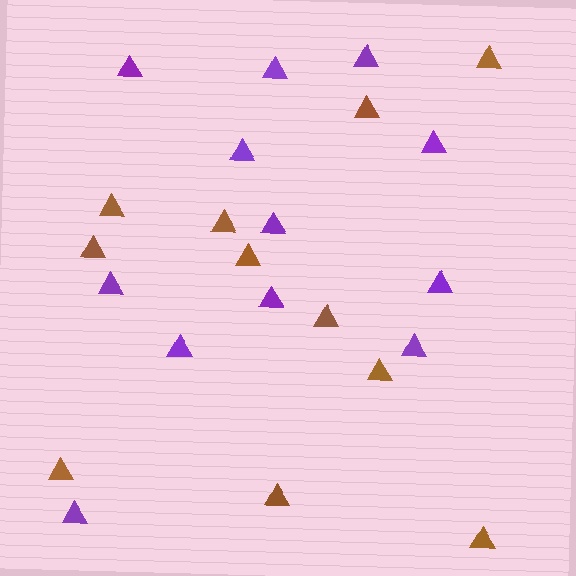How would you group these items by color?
There are 2 groups: one group of brown triangles (11) and one group of purple triangles (12).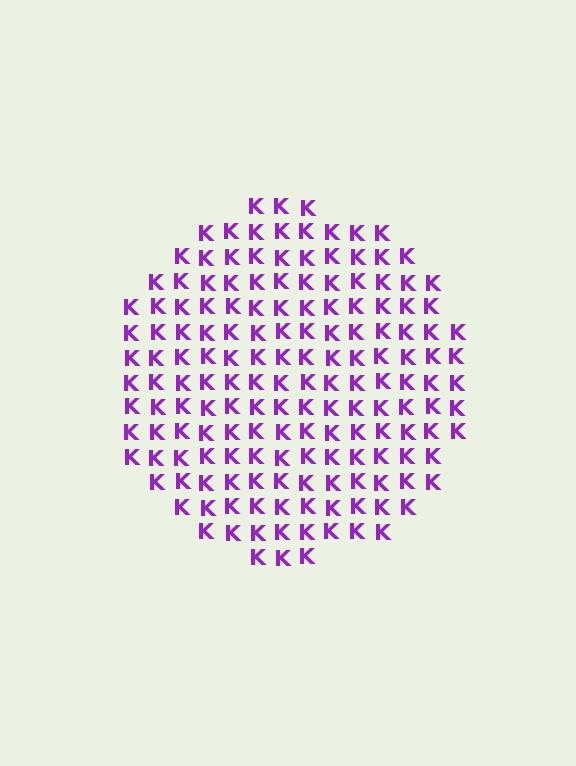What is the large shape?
The large shape is a circle.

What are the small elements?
The small elements are letter K's.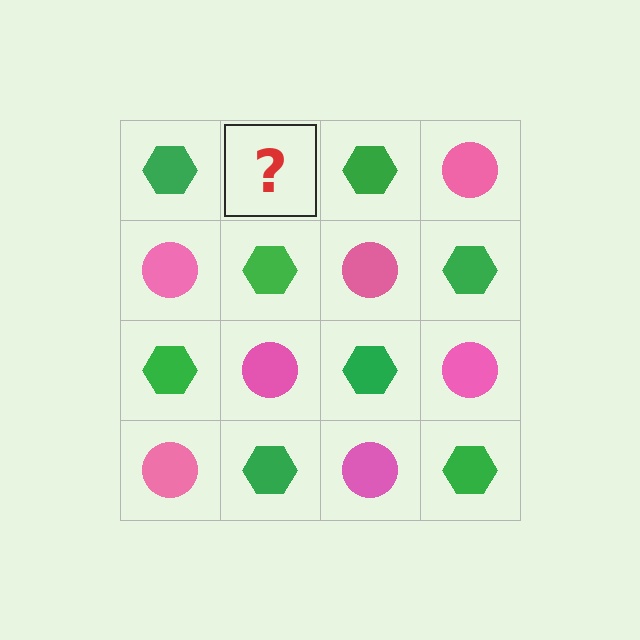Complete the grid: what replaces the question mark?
The question mark should be replaced with a pink circle.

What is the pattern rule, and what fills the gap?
The rule is that it alternates green hexagon and pink circle in a checkerboard pattern. The gap should be filled with a pink circle.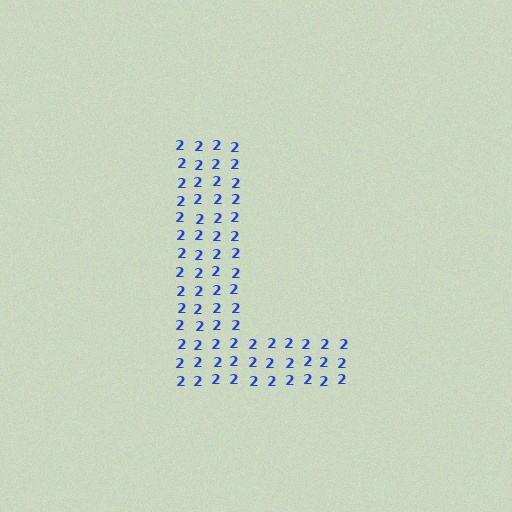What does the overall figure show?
The overall figure shows the letter L.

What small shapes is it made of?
It is made of small digit 2's.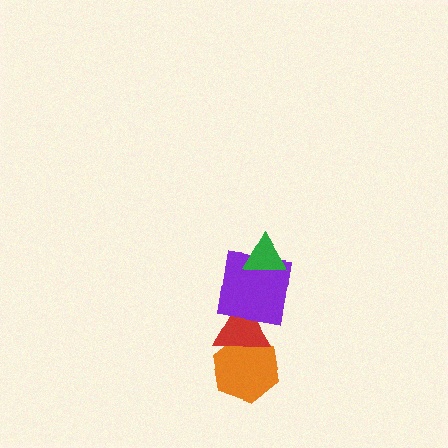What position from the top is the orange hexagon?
The orange hexagon is 4th from the top.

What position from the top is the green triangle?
The green triangle is 1st from the top.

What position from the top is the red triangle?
The red triangle is 3rd from the top.